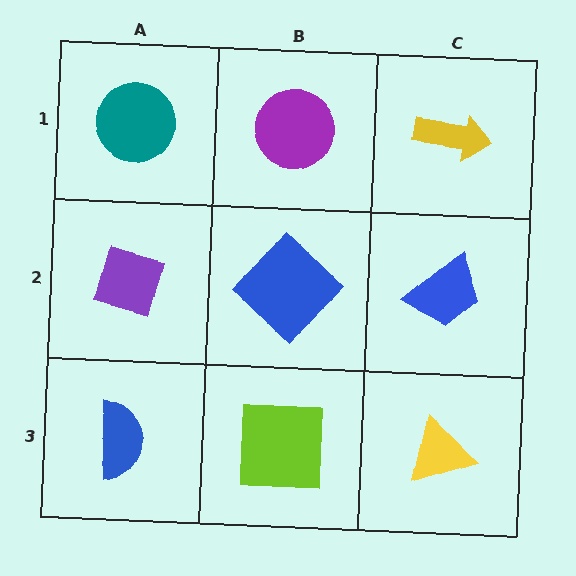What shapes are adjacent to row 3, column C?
A blue trapezoid (row 2, column C), a lime square (row 3, column B).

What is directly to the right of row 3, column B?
A yellow triangle.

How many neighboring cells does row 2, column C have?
3.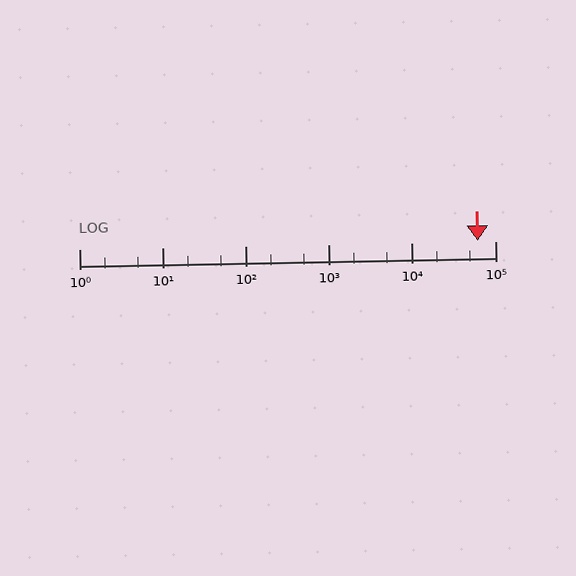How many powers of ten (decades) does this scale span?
The scale spans 5 decades, from 1 to 100000.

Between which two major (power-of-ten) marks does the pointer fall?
The pointer is between 10000 and 100000.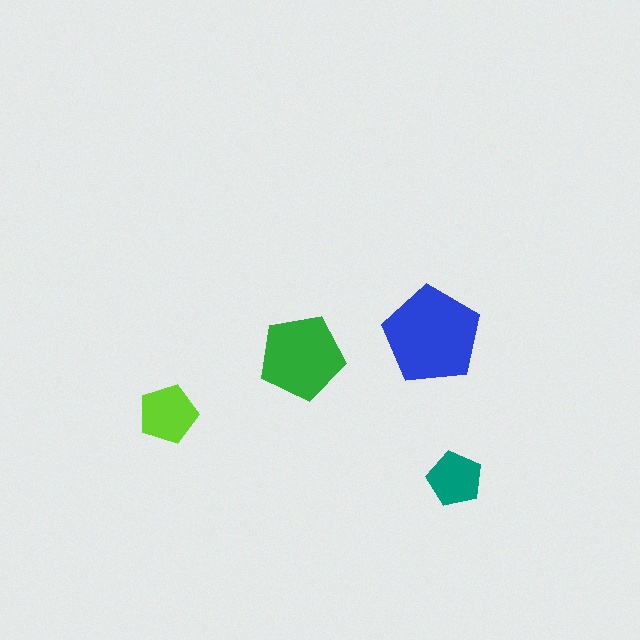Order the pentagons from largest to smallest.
the blue one, the green one, the lime one, the teal one.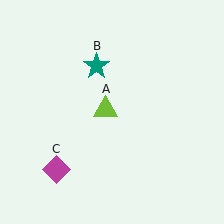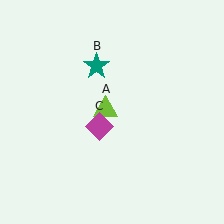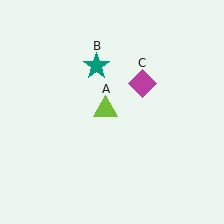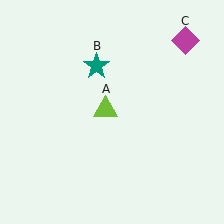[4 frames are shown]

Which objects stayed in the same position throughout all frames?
Lime triangle (object A) and teal star (object B) remained stationary.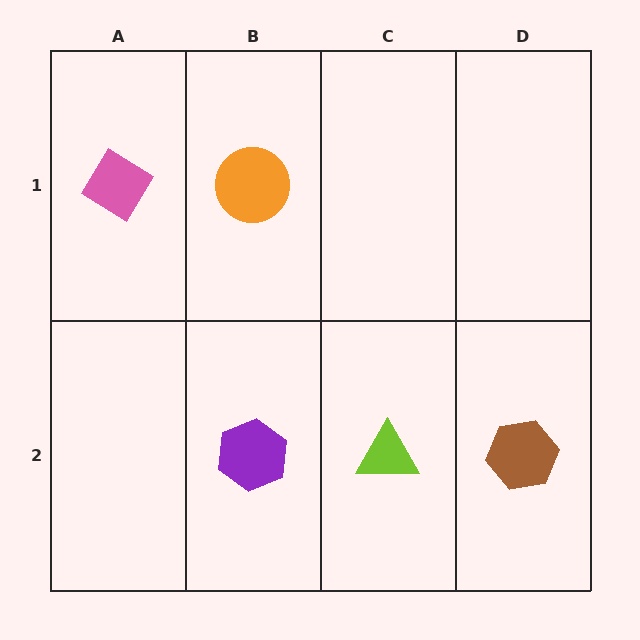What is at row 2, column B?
A purple hexagon.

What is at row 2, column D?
A brown hexagon.